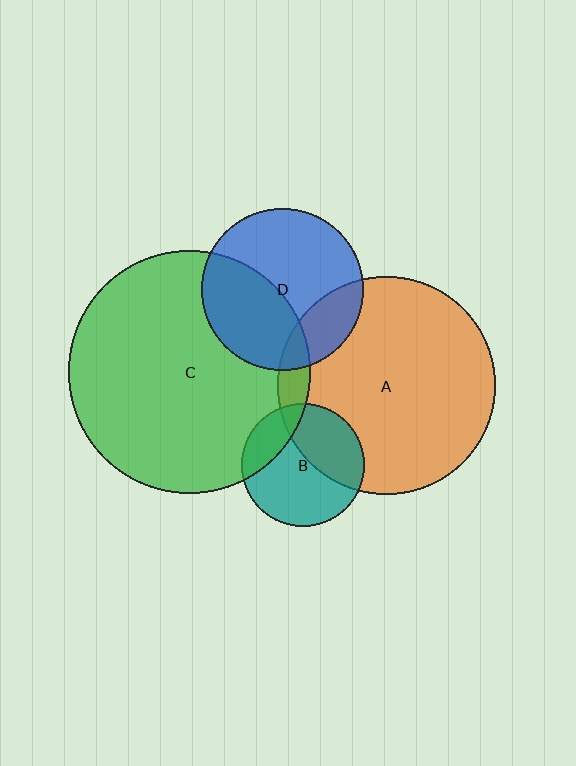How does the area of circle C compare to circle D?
Approximately 2.2 times.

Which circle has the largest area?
Circle C (green).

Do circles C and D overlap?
Yes.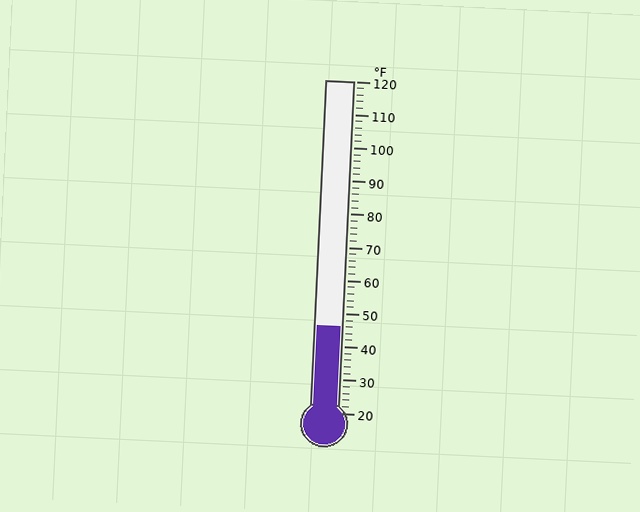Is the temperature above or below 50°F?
The temperature is below 50°F.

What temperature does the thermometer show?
The thermometer shows approximately 46°F.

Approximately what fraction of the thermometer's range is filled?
The thermometer is filled to approximately 25% of its range.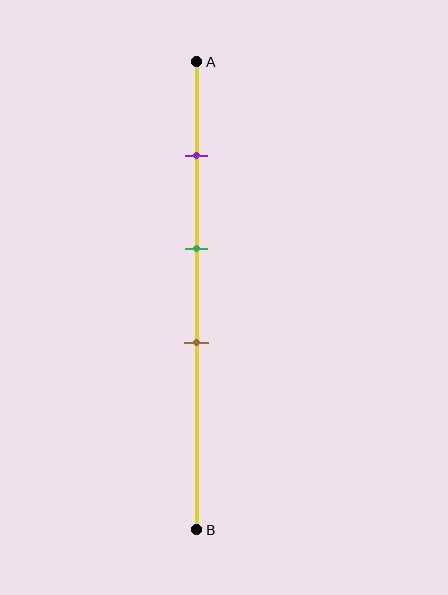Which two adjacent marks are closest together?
The green and brown marks are the closest adjacent pair.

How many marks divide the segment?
There are 3 marks dividing the segment.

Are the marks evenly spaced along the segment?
Yes, the marks are approximately evenly spaced.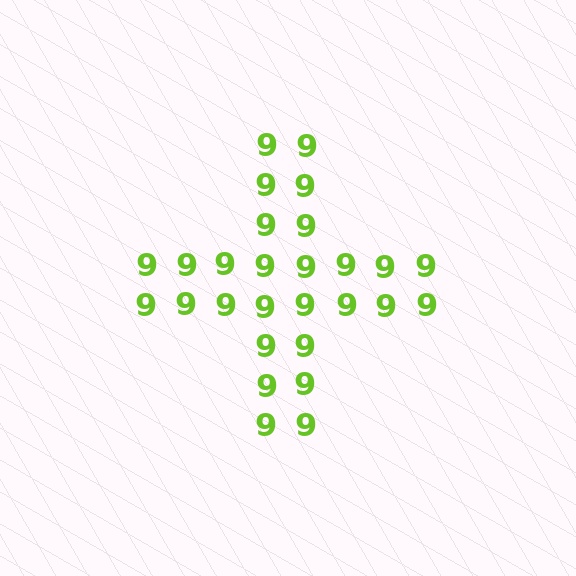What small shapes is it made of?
It is made of small digit 9's.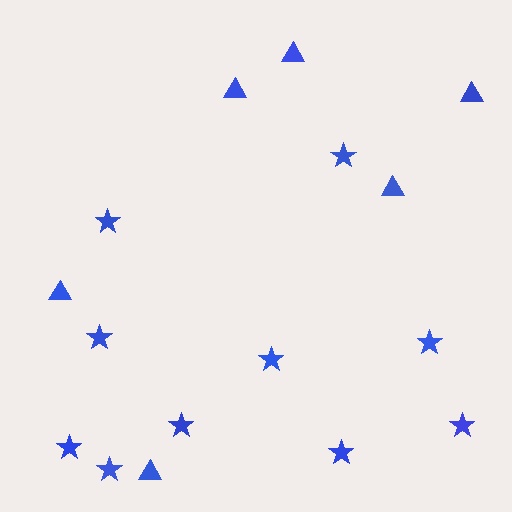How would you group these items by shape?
There are 2 groups: one group of stars (10) and one group of triangles (6).